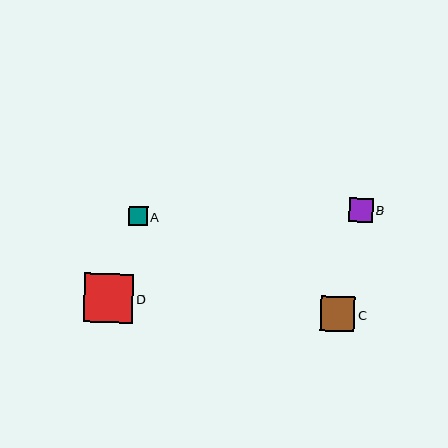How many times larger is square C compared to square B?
Square C is approximately 1.4 times the size of square B.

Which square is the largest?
Square D is the largest with a size of approximately 49 pixels.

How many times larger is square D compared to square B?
Square D is approximately 2.1 times the size of square B.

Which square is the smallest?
Square A is the smallest with a size of approximately 19 pixels.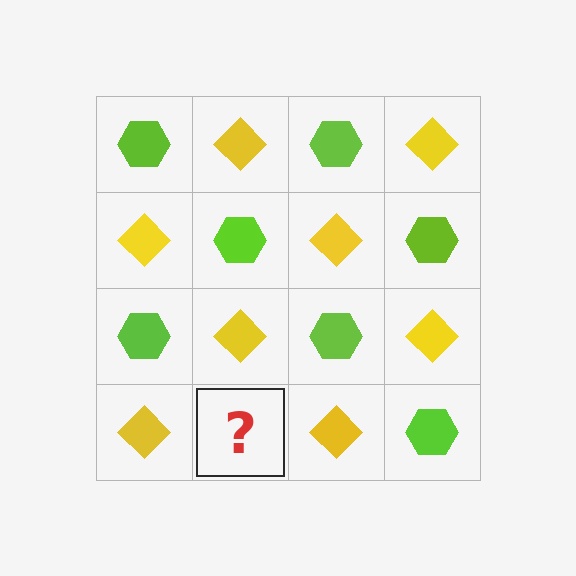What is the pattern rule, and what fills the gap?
The rule is that it alternates lime hexagon and yellow diamond in a checkerboard pattern. The gap should be filled with a lime hexagon.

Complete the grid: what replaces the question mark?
The question mark should be replaced with a lime hexagon.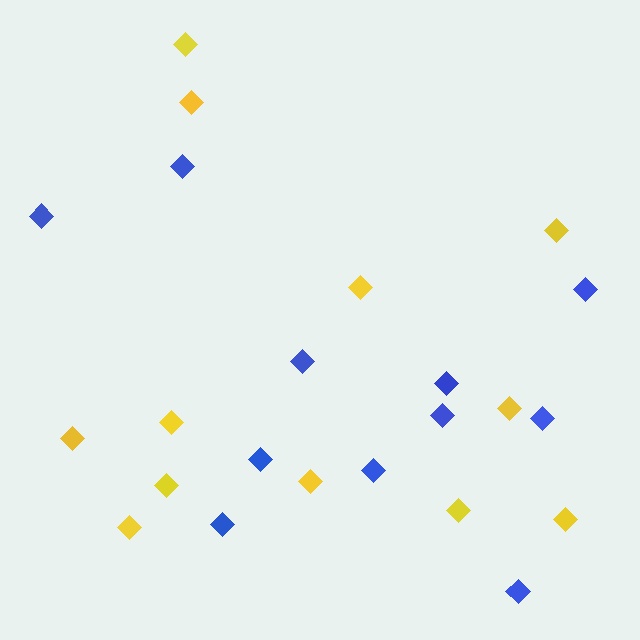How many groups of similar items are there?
There are 2 groups: one group of yellow diamonds (12) and one group of blue diamonds (11).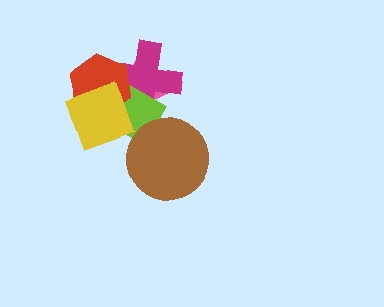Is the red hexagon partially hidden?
Yes, it is partially covered by another shape.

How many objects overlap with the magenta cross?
4 objects overlap with the magenta cross.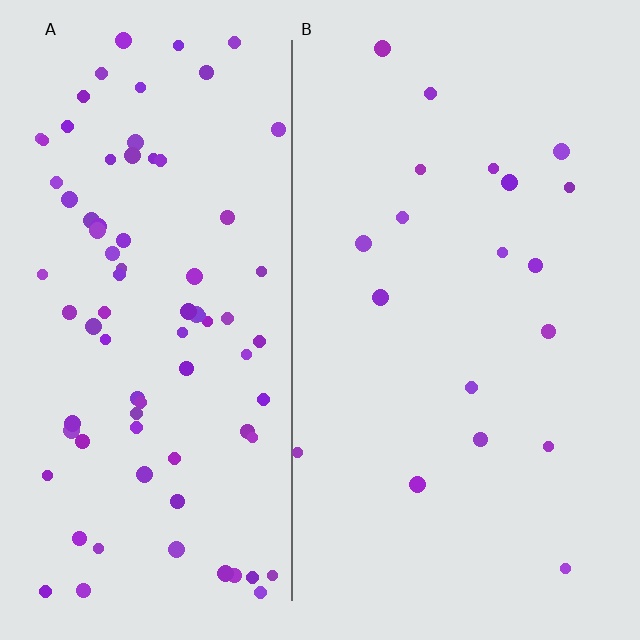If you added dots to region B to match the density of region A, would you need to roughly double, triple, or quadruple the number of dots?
Approximately quadruple.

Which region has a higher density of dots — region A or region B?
A (the left).